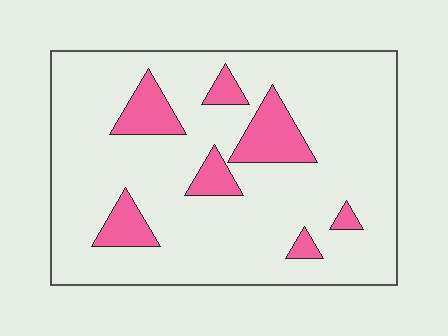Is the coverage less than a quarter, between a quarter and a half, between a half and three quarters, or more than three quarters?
Less than a quarter.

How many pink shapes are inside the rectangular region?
7.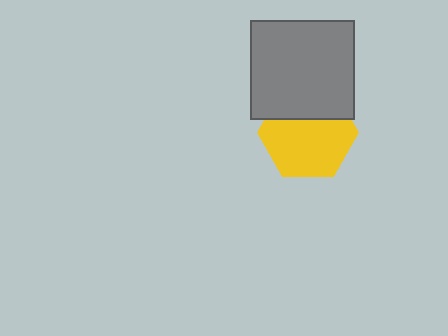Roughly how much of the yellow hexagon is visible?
Most of it is visible (roughly 68%).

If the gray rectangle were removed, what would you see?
You would see the complete yellow hexagon.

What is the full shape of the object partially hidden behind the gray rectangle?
The partially hidden object is a yellow hexagon.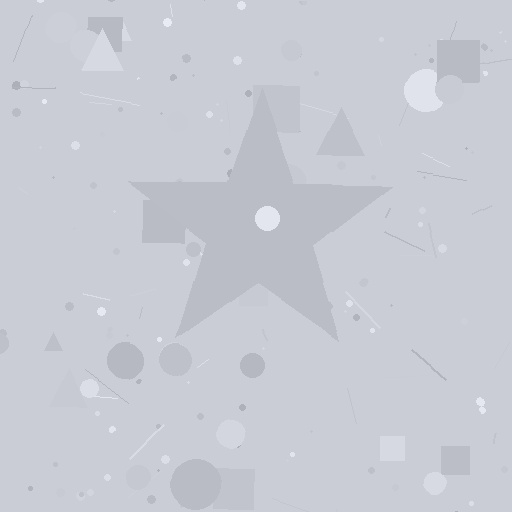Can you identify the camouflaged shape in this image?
The camouflaged shape is a star.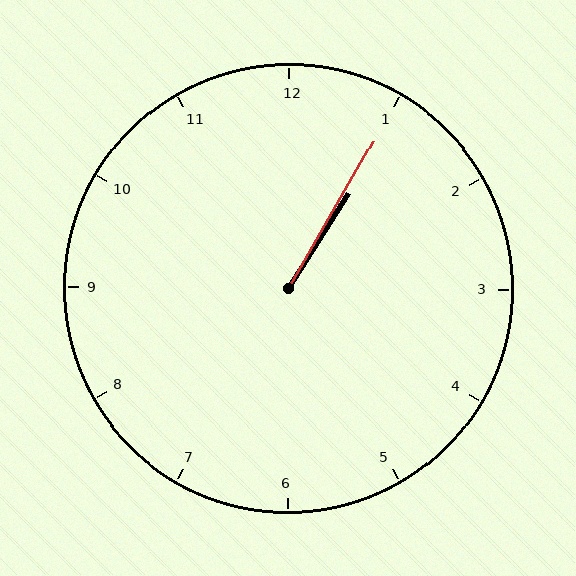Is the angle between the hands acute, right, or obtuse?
It is acute.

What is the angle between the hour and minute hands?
Approximately 2 degrees.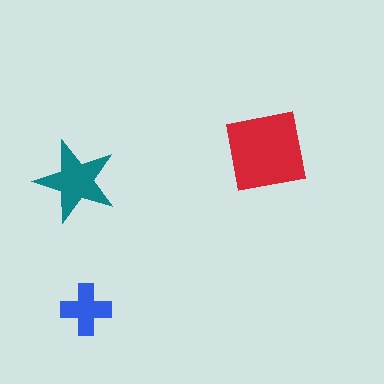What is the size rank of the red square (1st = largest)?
1st.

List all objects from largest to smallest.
The red square, the teal star, the blue cross.